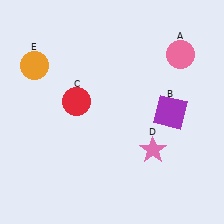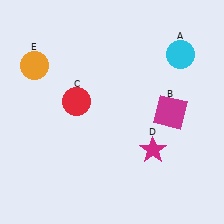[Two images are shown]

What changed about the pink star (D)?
In Image 1, D is pink. In Image 2, it changed to magenta.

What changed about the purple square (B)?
In Image 1, B is purple. In Image 2, it changed to magenta.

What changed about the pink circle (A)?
In Image 1, A is pink. In Image 2, it changed to cyan.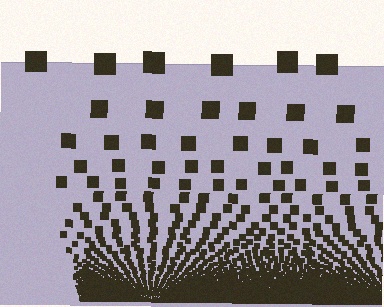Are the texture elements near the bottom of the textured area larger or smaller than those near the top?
Smaller. The gradient is inverted — elements near the bottom are smaller and denser.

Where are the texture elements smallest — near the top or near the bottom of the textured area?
Near the bottom.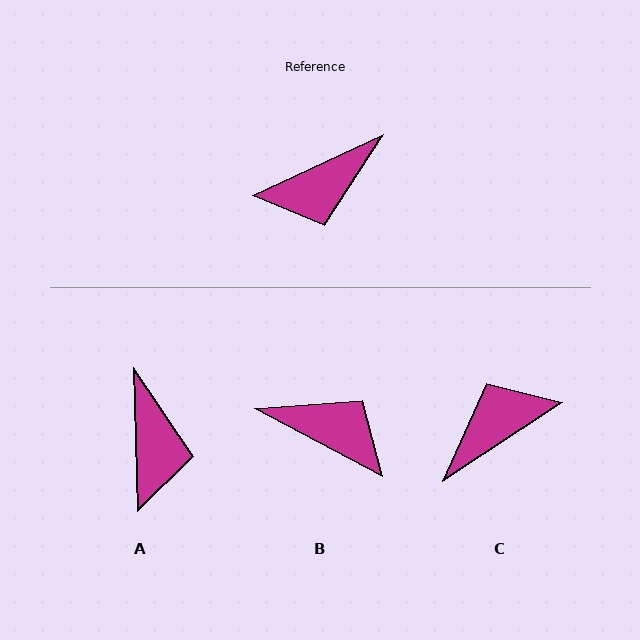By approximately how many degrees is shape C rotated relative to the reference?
Approximately 171 degrees clockwise.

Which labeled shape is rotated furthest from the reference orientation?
C, about 171 degrees away.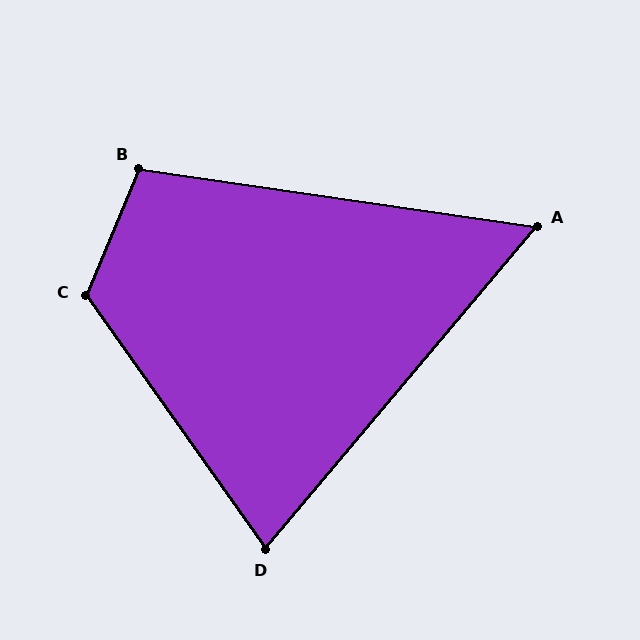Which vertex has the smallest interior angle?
A, at approximately 58 degrees.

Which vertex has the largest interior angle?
C, at approximately 122 degrees.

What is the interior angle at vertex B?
Approximately 105 degrees (obtuse).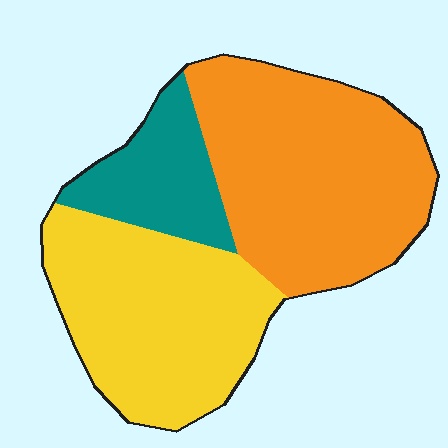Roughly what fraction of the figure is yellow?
Yellow covers 38% of the figure.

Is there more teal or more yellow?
Yellow.